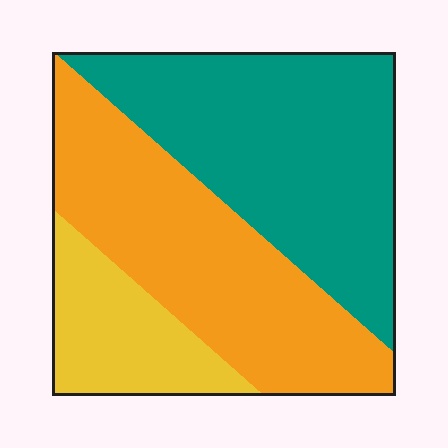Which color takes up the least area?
Yellow, at roughly 15%.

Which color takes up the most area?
Teal, at roughly 45%.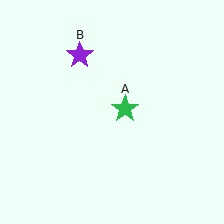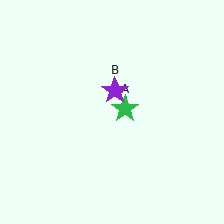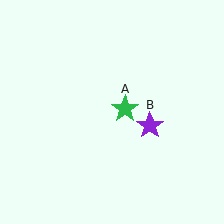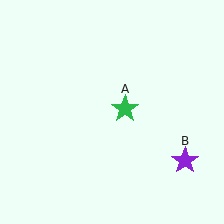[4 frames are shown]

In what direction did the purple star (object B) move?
The purple star (object B) moved down and to the right.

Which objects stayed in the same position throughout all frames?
Green star (object A) remained stationary.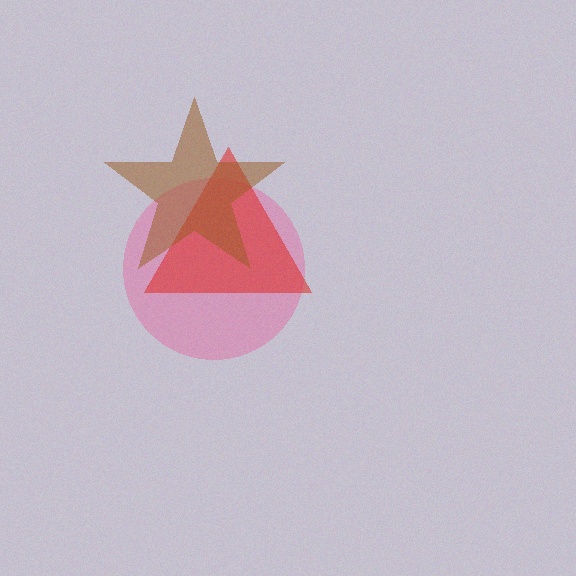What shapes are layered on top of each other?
The layered shapes are: a pink circle, a red triangle, a brown star.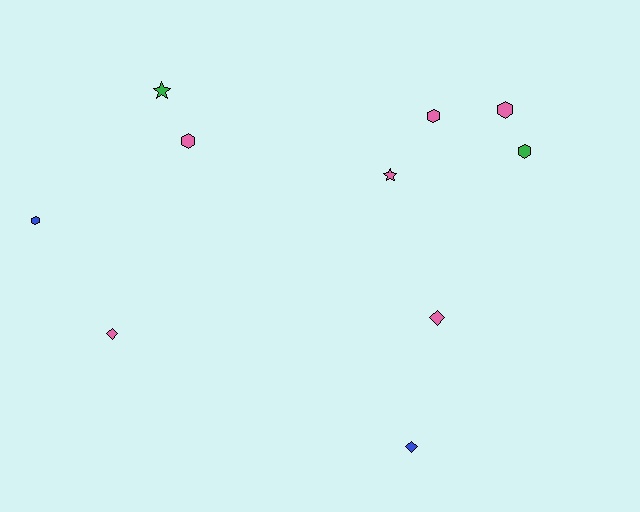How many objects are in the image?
There are 10 objects.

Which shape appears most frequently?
Hexagon, with 5 objects.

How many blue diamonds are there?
There is 1 blue diamond.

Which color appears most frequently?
Pink, with 6 objects.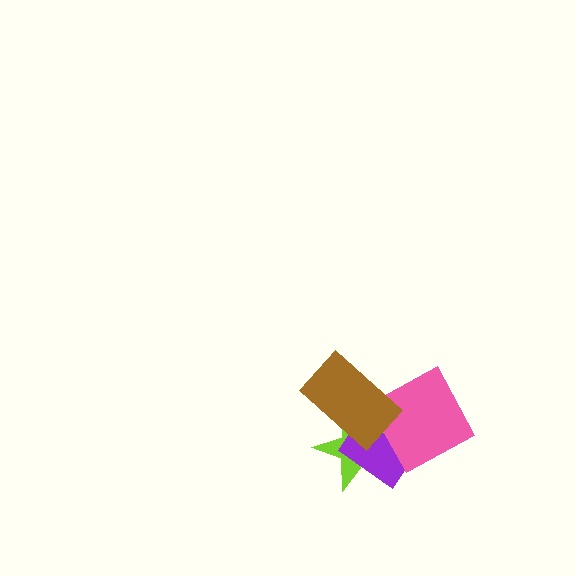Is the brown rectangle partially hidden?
No, no other shape covers it.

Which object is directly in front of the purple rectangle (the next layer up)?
The pink square is directly in front of the purple rectangle.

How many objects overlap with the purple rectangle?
3 objects overlap with the purple rectangle.